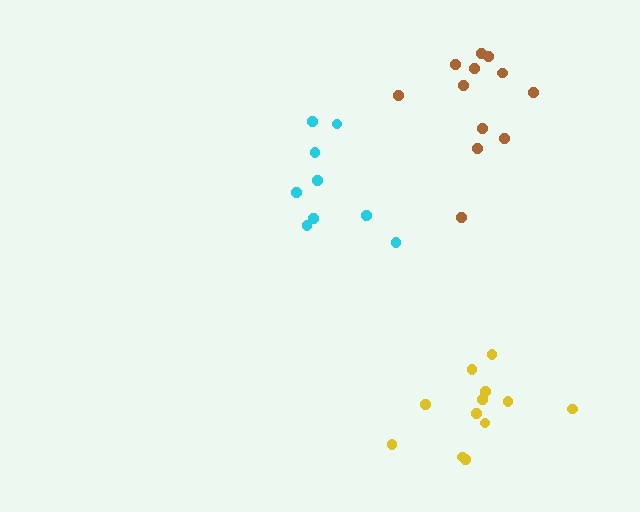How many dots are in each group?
Group 1: 12 dots, Group 2: 9 dots, Group 3: 12 dots (33 total).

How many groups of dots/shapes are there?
There are 3 groups.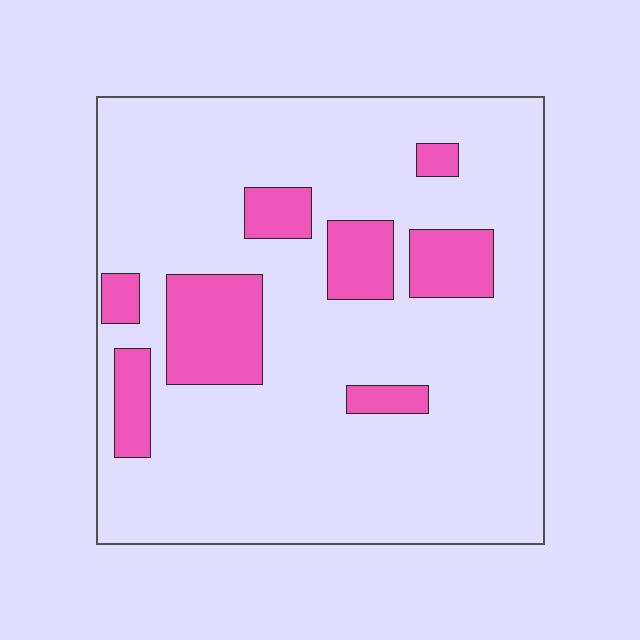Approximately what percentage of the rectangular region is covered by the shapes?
Approximately 20%.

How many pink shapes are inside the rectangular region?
8.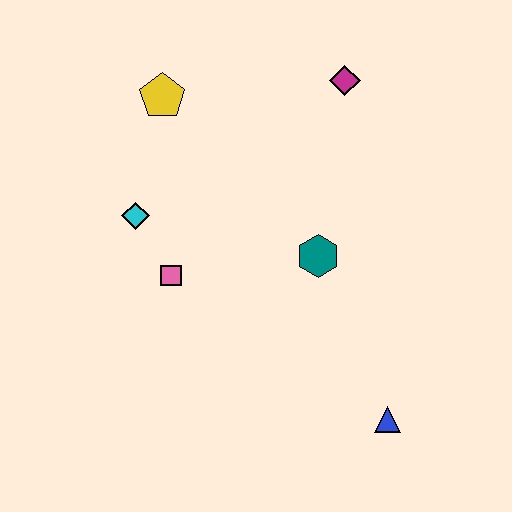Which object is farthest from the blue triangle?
The yellow pentagon is farthest from the blue triangle.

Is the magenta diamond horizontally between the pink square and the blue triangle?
Yes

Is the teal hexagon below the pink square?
No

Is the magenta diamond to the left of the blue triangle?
Yes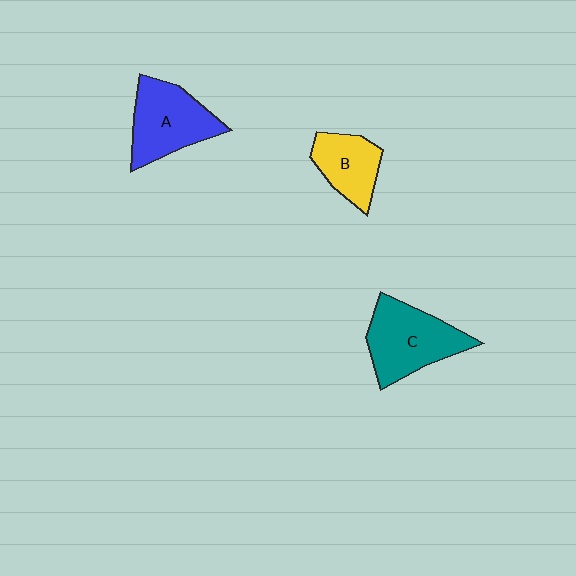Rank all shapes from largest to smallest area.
From largest to smallest: C (teal), A (blue), B (yellow).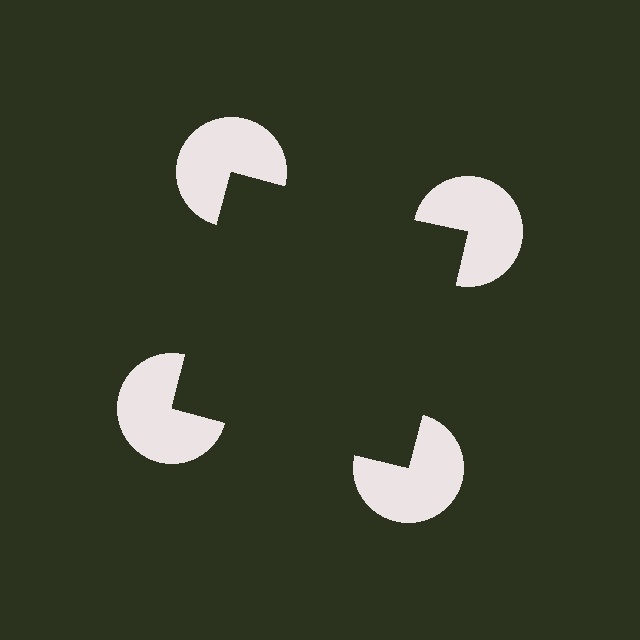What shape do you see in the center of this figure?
An illusory square — its edges are inferred from the aligned wedge cuts in the pac-man discs, not physically drawn.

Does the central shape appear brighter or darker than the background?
It typically appears slightly darker than the background, even though no actual brightness change is drawn.